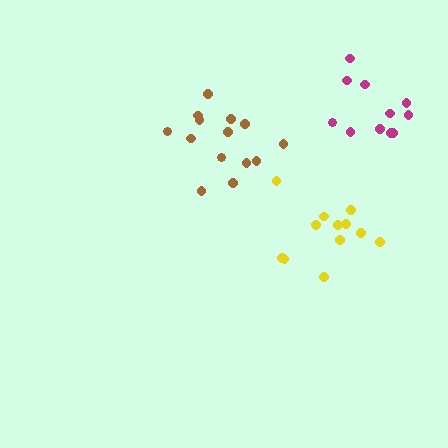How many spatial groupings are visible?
There are 3 spatial groupings.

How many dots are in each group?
Group 1: 14 dots, Group 2: 12 dots, Group 3: 11 dots (37 total).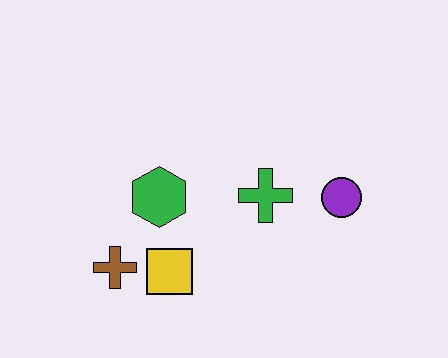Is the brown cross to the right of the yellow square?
No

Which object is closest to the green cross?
The purple circle is closest to the green cross.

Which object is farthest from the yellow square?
The purple circle is farthest from the yellow square.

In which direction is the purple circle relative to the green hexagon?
The purple circle is to the right of the green hexagon.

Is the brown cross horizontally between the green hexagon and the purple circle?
No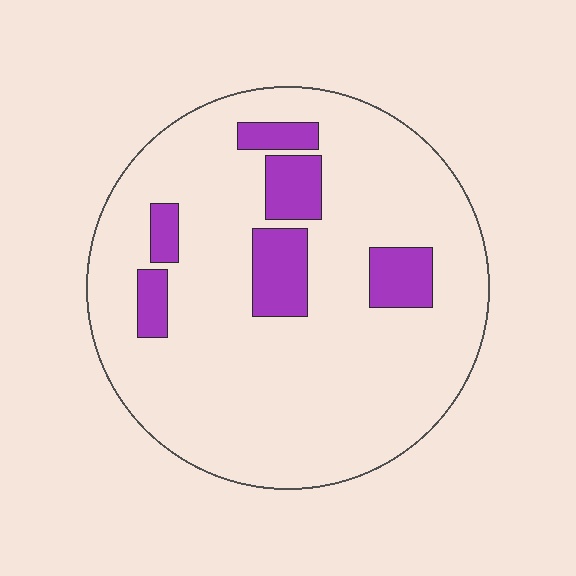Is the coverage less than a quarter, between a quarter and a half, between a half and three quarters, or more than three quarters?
Less than a quarter.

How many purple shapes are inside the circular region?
6.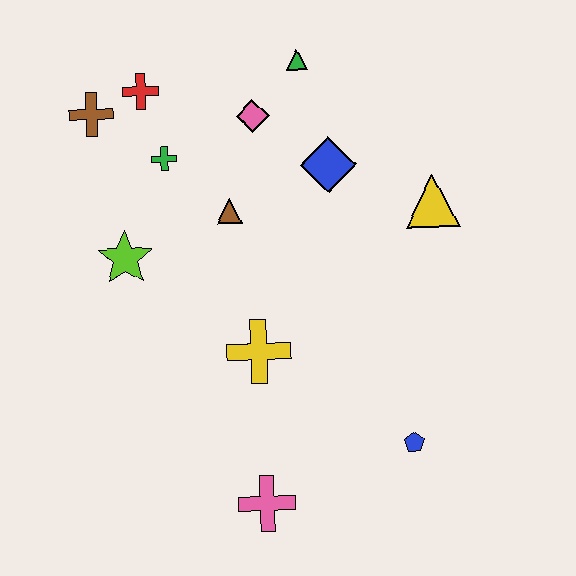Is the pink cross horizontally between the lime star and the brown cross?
No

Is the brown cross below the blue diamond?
No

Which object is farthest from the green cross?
The blue pentagon is farthest from the green cross.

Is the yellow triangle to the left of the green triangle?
No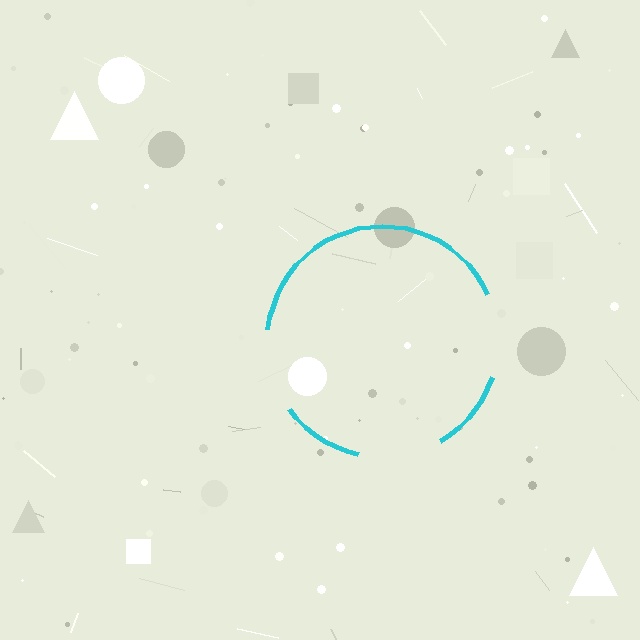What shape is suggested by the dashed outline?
The dashed outline suggests a circle.